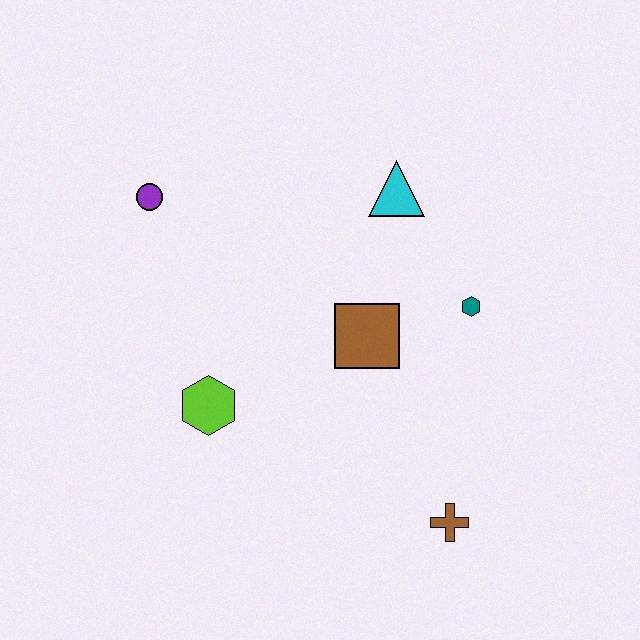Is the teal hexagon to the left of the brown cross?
No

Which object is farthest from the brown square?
The purple circle is farthest from the brown square.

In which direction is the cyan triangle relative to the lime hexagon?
The cyan triangle is above the lime hexagon.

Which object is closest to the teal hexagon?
The brown square is closest to the teal hexagon.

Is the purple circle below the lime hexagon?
No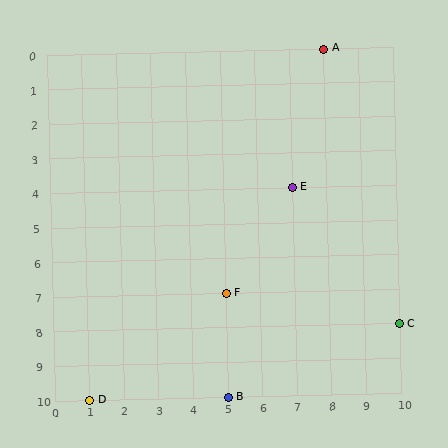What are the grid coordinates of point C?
Point C is at grid coordinates (10, 8).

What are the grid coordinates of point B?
Point B is at grid coordinates (5, 10).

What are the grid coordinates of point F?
Point F is at grid coordinates (5, 7).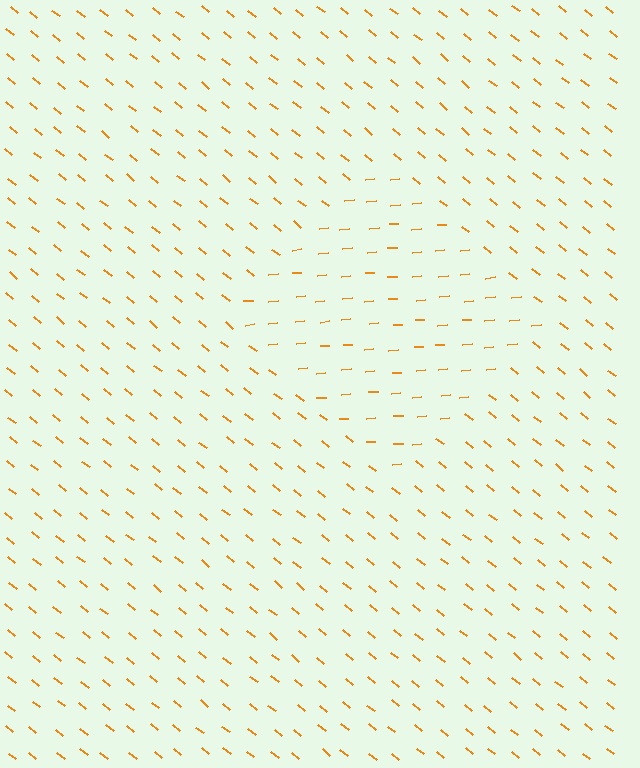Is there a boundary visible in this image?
Yes, there is a texture boundary formed by a change in line orientation.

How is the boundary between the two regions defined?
The boundary is defined purely by a change in line orientation (approximately 45 degrees difference). All lines are the same color and thickness.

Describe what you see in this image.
The image is filled with small orange line segments. A diamond region in the image has lines oriented differently from the surrounding lines, creating a visible texture boundary.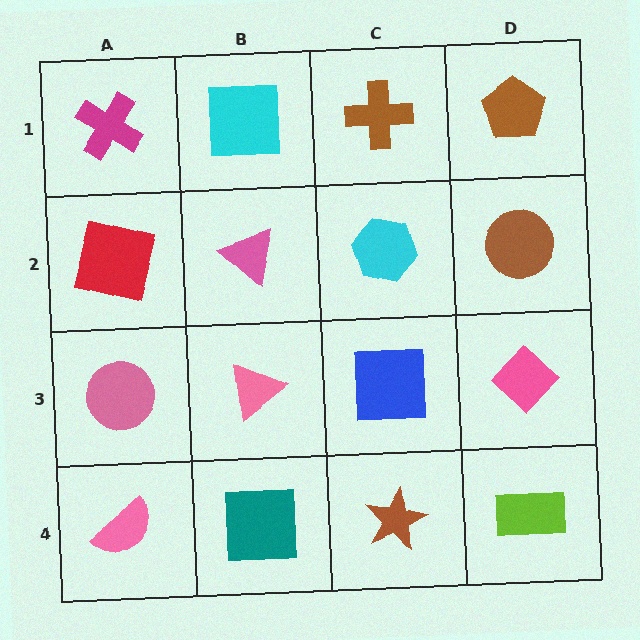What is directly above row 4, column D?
A pink diamond.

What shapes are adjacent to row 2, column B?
A cyan square (row 1, column B), a pink triangle (row 3, column B), a red square (row 2, column A), a cyan hexagon (row 2, column C).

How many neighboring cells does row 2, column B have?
4.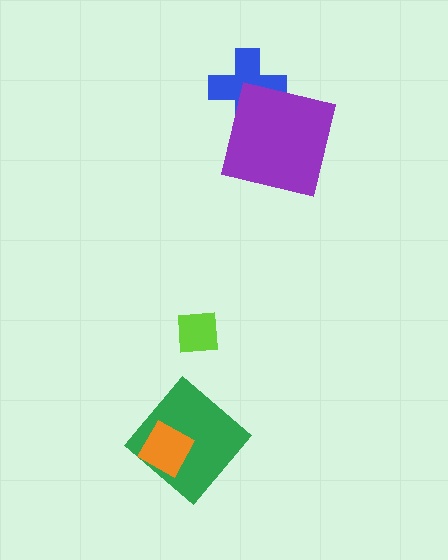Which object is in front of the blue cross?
The purple square is in front of the blue cross.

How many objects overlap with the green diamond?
1 object overlaps with the green diamond.